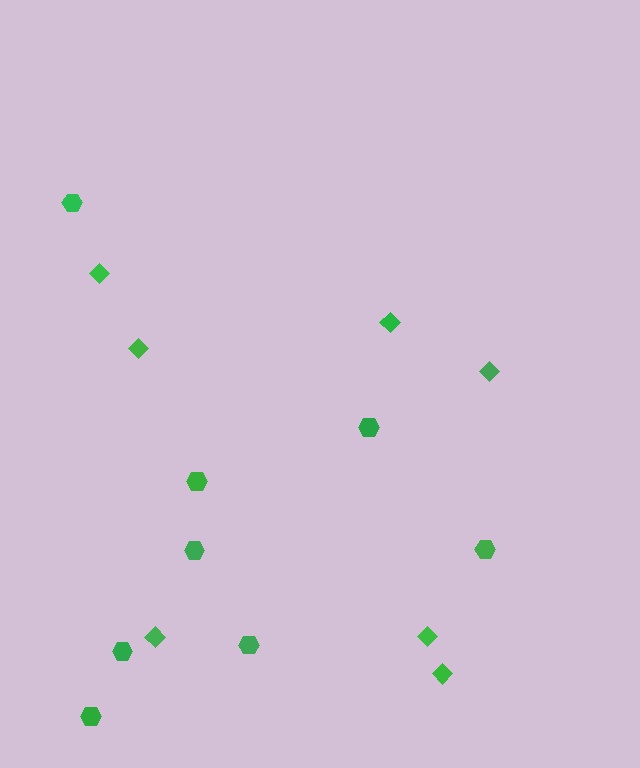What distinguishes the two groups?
There are 2 groups: one group of diamonds (7) and one group of hexagons (8).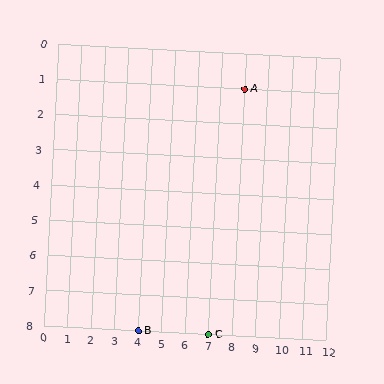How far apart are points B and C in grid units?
Points B and C are 3 columns apart.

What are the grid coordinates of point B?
Point B is at grid coordinates (4, 8).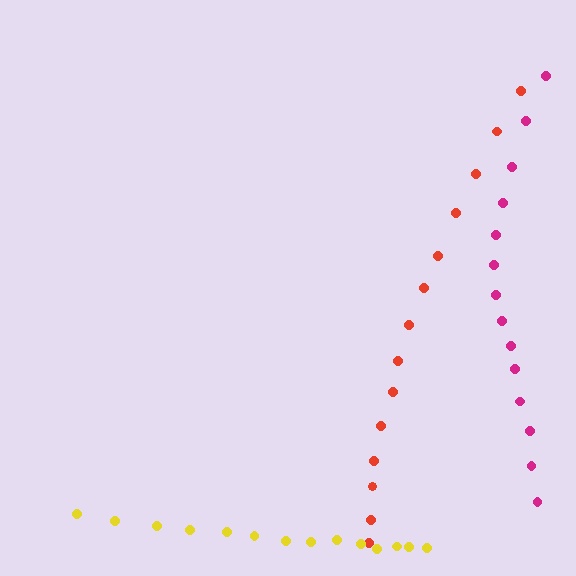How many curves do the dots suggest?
There are 3 distinct paths.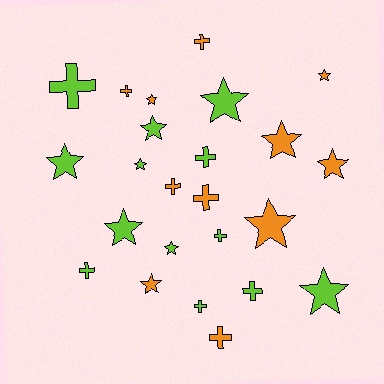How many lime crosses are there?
There are 6 lime crosses.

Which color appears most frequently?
Lime, with 13 objects.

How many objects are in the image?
There are 24 objects.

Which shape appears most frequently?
Star, with 13 objects.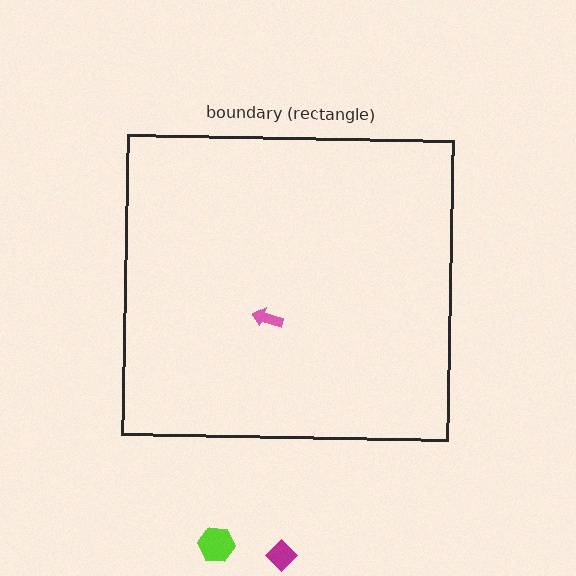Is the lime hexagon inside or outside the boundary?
Outside.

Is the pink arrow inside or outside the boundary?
Inside.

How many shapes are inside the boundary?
1 inside, 2 outside.